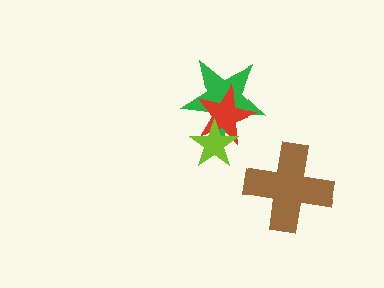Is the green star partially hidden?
Yes, it is partially covered by another shape.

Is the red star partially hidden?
Yes, it is partially covered by another shape.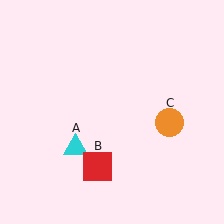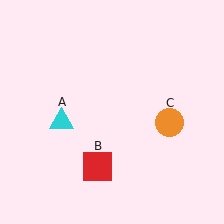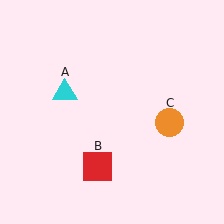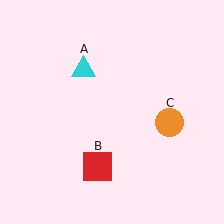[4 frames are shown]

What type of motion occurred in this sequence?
The cyan triangle (object A) rotated clockwise around the center of the scene.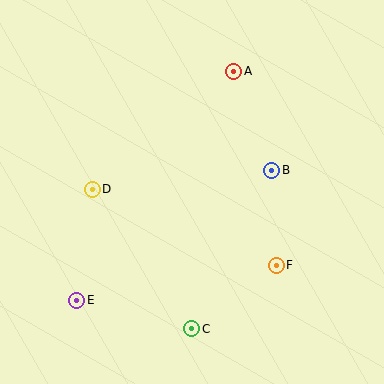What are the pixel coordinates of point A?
Point A is at (234, 71).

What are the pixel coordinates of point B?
Point B is at (272, 170).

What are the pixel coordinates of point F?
Point F is at (276, 265).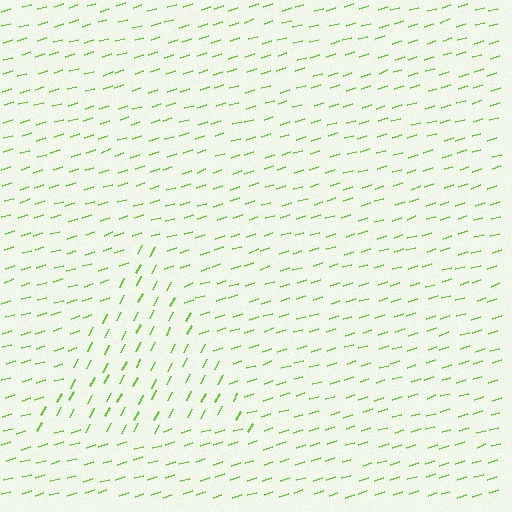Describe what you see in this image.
The image is filled with small lime line segments. A triangle region in the image has lines oriented differently from the surrounding lines, creating a visible texture boundary.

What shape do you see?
I see a triangle.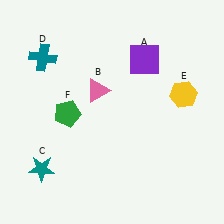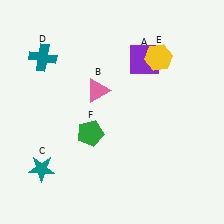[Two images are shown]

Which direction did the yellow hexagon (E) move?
The yellow hexagon (E) moved up.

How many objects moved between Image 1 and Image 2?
2 objects moved between the two images.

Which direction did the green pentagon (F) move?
The green pentagon (F) moved right.